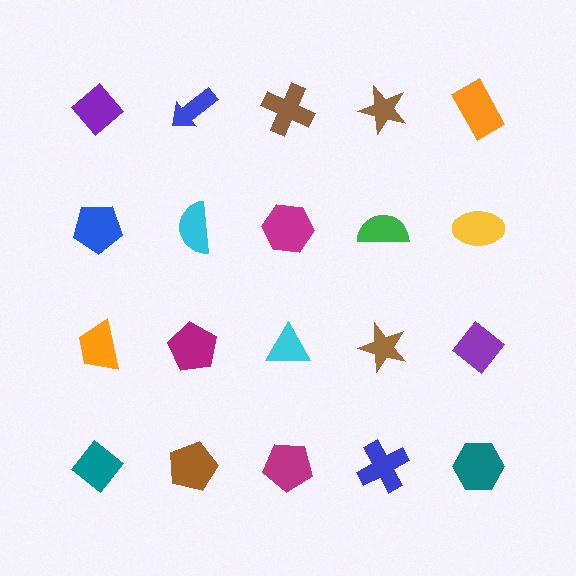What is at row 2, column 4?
A green semicircle.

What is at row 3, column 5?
A purple diamond.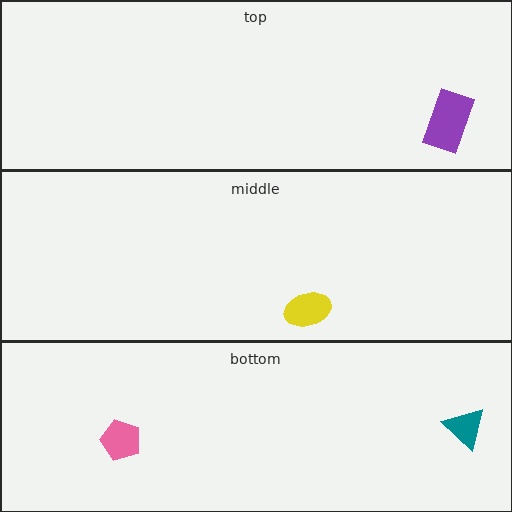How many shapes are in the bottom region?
2.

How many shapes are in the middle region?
1.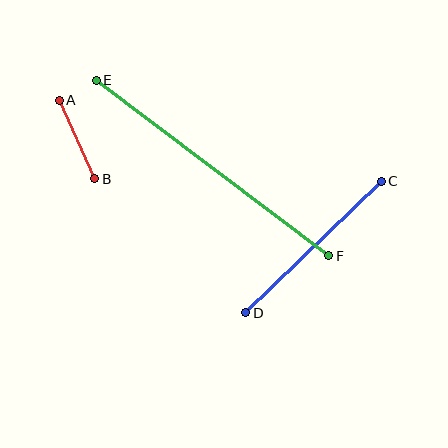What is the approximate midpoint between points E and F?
The midpoint is at approximately (212, 168) pixels.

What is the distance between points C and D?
The distance is approximately 189 pixels.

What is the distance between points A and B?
The distance is approximately 86 pixels.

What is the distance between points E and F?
The distance is approximately 291 pixels.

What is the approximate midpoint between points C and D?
The midpoint is at approximately (313, 247) pixels.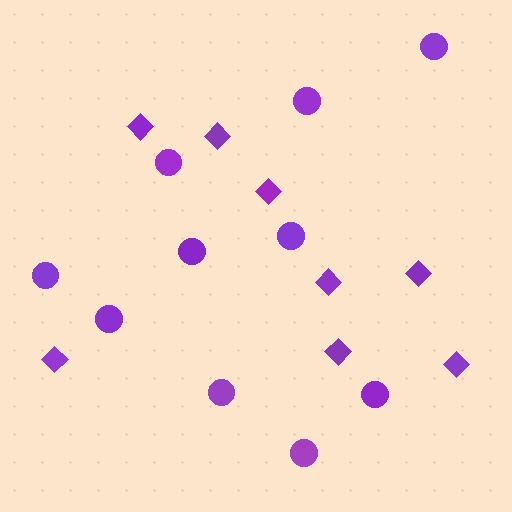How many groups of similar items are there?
There are 2 groups: one group of diamonds (8) and one group of circles (10).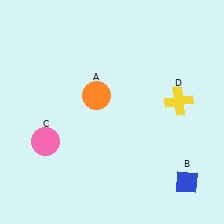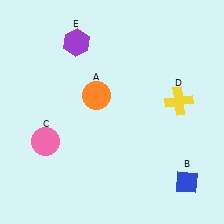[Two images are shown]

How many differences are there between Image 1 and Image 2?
There is 1 difference between the two images.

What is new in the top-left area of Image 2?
A purple hexagon (E) was added in the top-left area of Image 2.